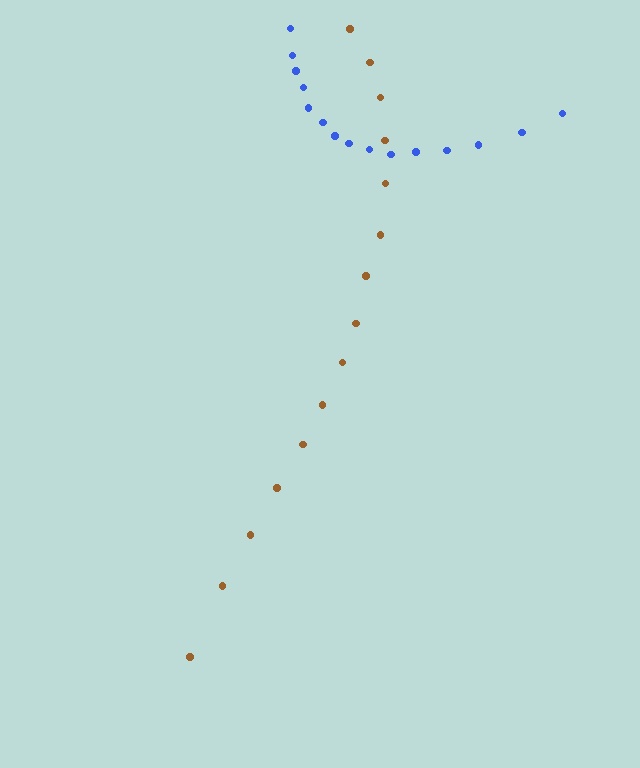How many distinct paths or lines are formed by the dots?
There are 2 distinct paths.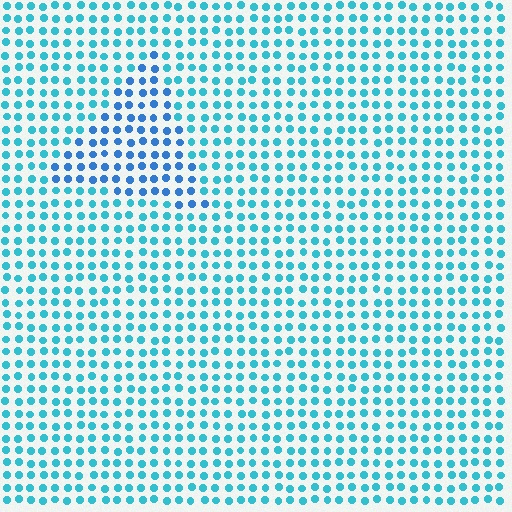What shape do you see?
I see a triangle.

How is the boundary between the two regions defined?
The boundary is defined purely by a slight shift in hue (about 26 degrees). Spacing, size, and orientation are identical on both sides.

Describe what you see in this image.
The image is filled with small cyan elements in a uniform arrangement. A triangle-shaped region is visible where the elements are tinted to a slightly different hue, forming a subtle color boundary.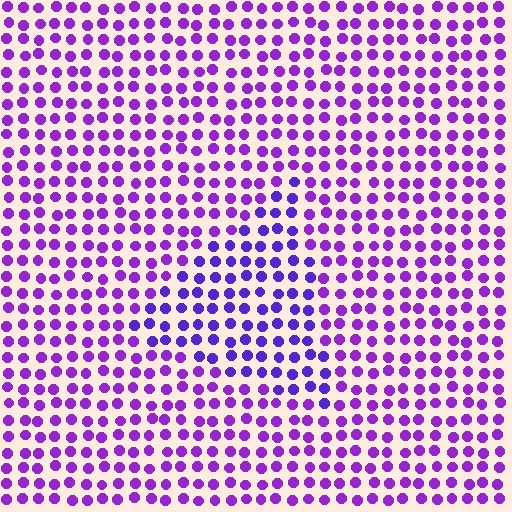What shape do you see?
I see a triangle.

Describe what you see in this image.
The image is filled with small purple elements in a uniform arrangement. A triangle-shaped region is visible where the elements are tinted to a slightly different hue, forming a subtle color boundary.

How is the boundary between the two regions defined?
The boundary is defined purely by a slight shift in hue (about 24 degrees). Spacing, size, and orientation are identical on both sides.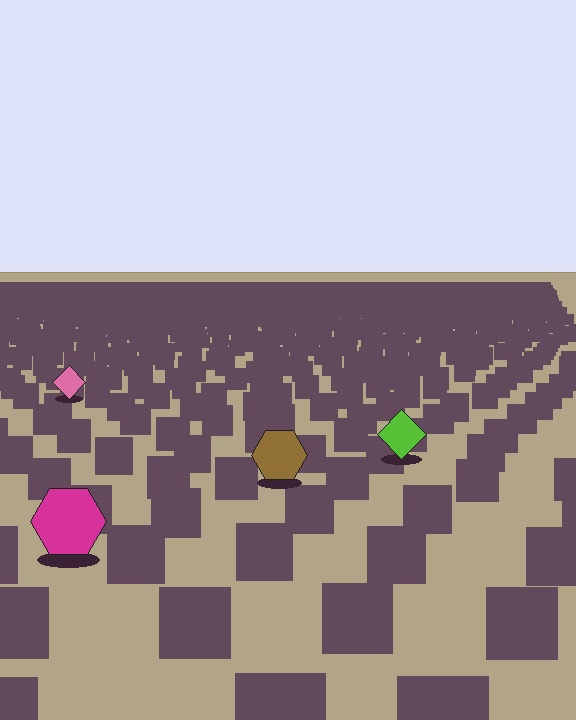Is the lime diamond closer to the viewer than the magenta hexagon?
No. The magenta hexagon is closer — you can tell from the texture gradient: the ground texture is coarser near it.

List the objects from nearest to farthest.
From nearest to farthest: the magenta hexagon, the brown hexagon, the lime diamond, the pink diamond.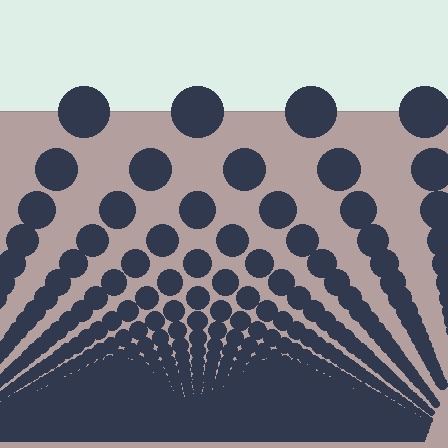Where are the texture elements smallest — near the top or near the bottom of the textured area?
Near the bottom.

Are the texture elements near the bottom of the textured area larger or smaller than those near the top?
Smaller. The gradient is inverted — elements near the bottom are smaller and denser.